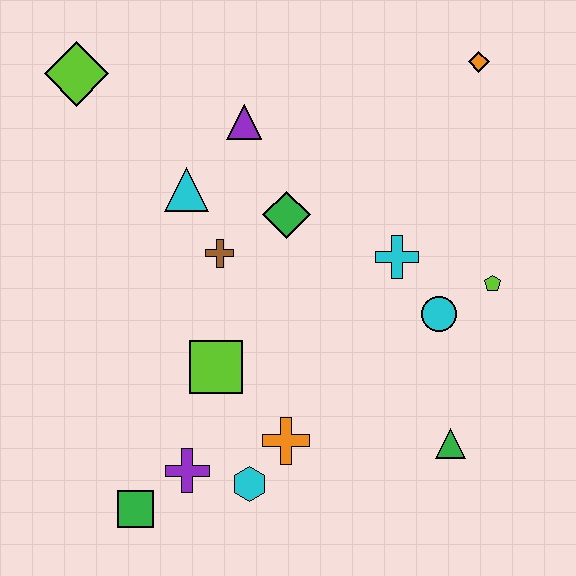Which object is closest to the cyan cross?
The cyan circle is closest to the cyan cross.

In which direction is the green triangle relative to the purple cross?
The green triangle is to the right of the purple cross.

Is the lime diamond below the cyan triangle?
No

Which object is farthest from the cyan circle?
The lime diamond is farthest from the cyan circle.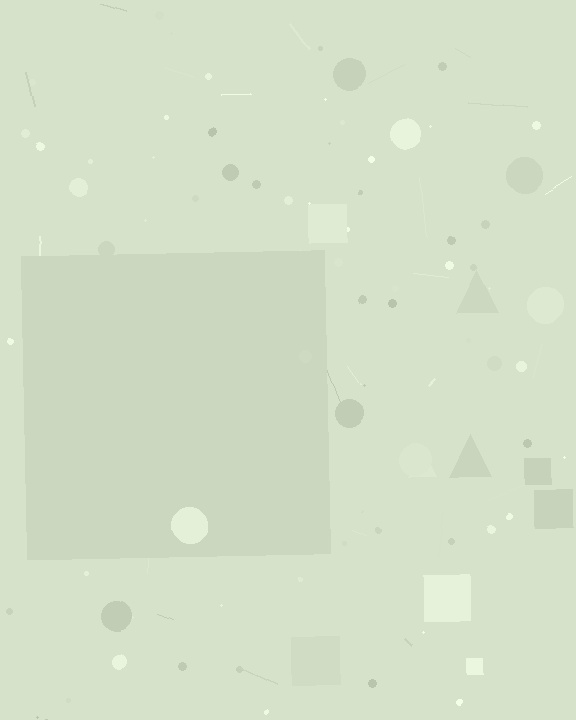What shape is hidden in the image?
A square is hidden in the image.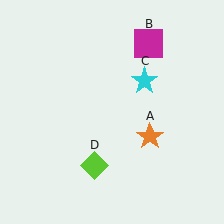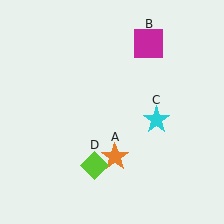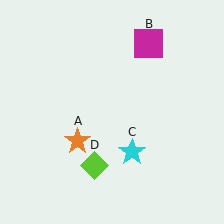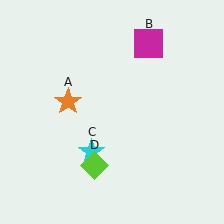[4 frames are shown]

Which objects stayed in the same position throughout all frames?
Magenta square (object B) and lime diamond (object D) remained stationary.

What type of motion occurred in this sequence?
The orange star (object A), cyan star (object C) rotated clockwise around the center of the scene.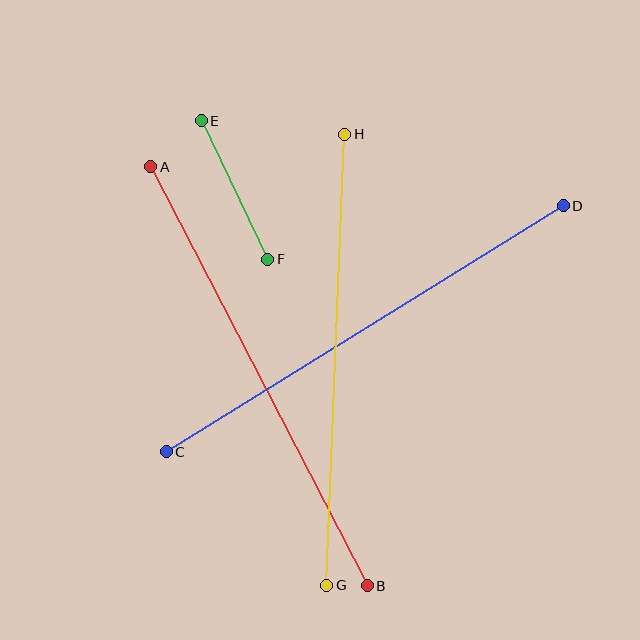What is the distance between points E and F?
The distance is approximately 154 pixels.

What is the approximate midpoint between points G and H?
The midpoint is at approximately (336, 360) pixels.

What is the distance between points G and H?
The distance is approximately 451 pixels.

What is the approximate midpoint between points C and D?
The midpoint is at approximately (365, 329) pixels.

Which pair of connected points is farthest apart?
Points A and B are farthest apart.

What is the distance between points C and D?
The distance is approximately 467 pixels.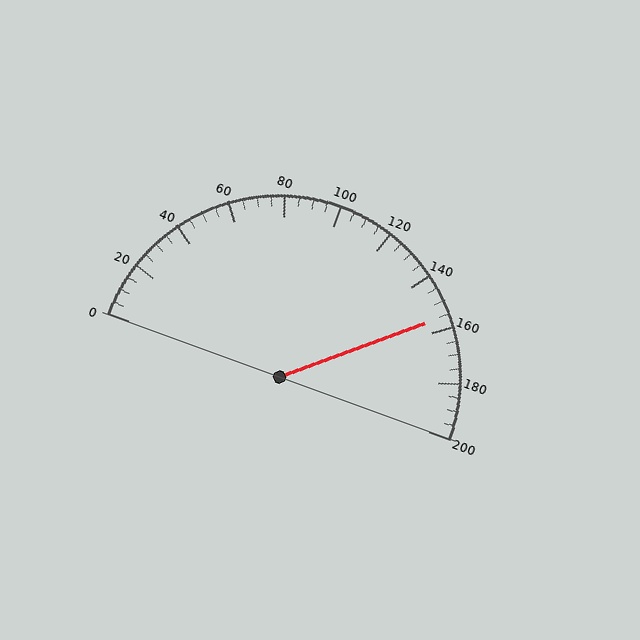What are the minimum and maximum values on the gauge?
The gauge ranges from 0 to 200.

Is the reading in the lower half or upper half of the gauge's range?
The reading is in the upper half of the range (0 to 200).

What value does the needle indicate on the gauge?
The needle indicates approximately 155.